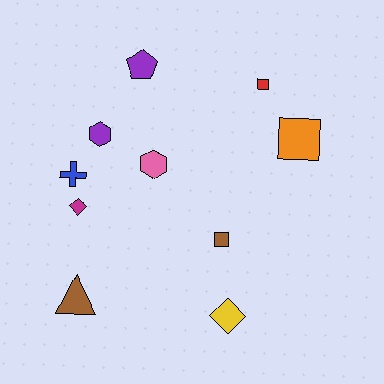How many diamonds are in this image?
There are 2 diamonds.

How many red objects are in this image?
There is 1 red object.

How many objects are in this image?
There are 10 objects.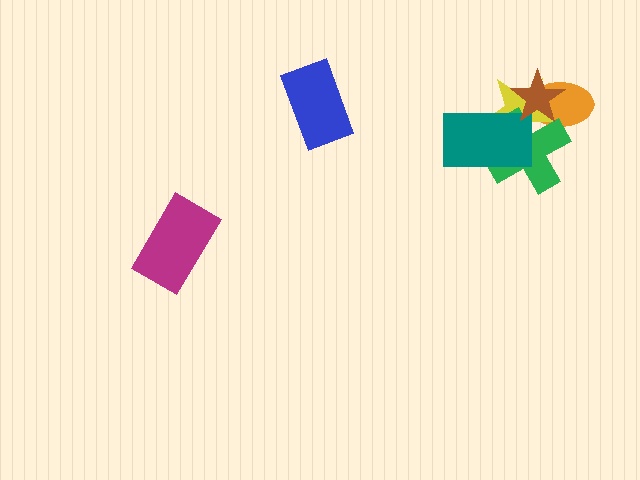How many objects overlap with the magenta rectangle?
0 objects overlap with the magenta rectangle.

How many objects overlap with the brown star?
4 objects overlap with the brown star.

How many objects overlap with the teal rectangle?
3 objects overlap with the teal rectangle.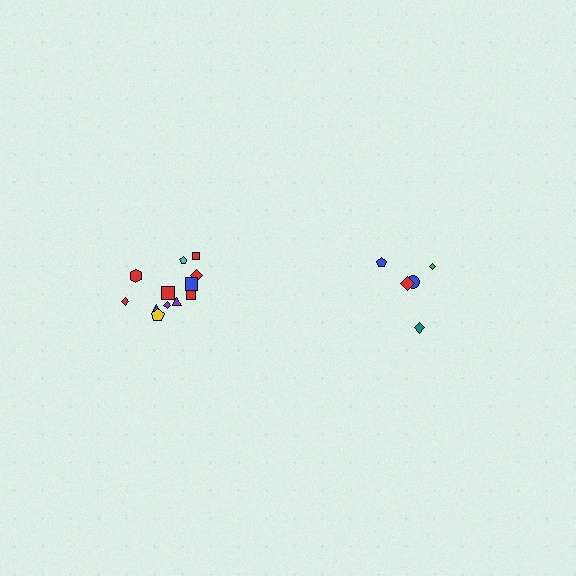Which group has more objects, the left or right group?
The left group.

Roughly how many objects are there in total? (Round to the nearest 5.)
Roughly 15 objects in total.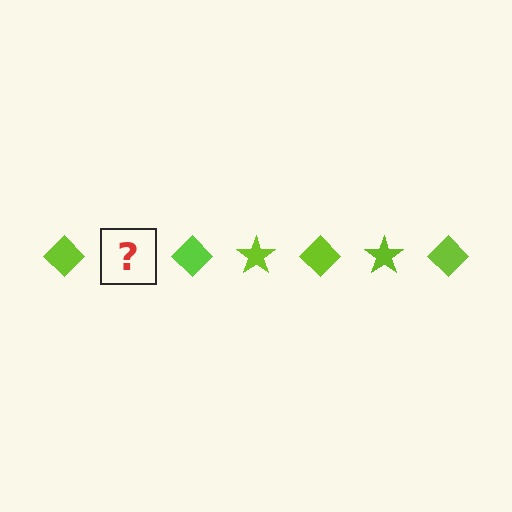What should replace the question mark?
The question mark should be replaced with a lime star.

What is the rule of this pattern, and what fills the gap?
The rule is that the pattern cycles through diamond, star shapes in lime. The gap should be filled with a lime star.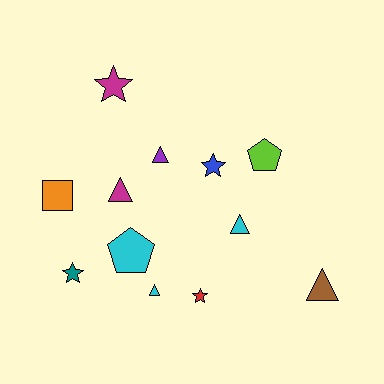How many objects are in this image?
There are 12 objects.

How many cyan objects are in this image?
There are 3 cyan objects.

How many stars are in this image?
There are 4 stars.